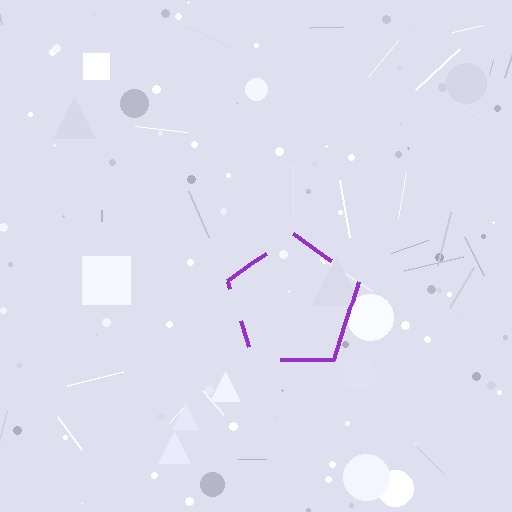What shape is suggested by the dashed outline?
The dashed outline suggests a pentagon.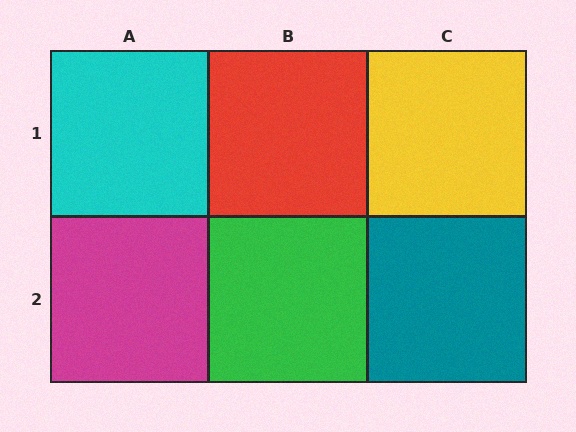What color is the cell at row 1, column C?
Yellow.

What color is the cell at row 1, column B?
Red.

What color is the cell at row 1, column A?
Cyan.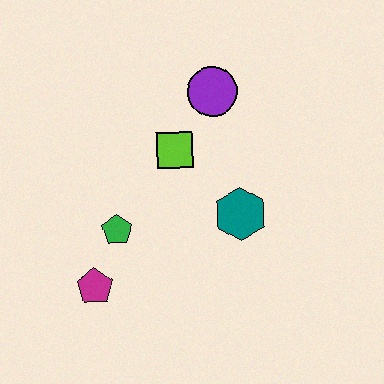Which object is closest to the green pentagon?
The magenta pentagon is closest to the green pentagon.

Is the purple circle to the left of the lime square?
No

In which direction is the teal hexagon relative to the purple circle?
The teal hexagon is below the purple circle.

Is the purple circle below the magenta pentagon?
No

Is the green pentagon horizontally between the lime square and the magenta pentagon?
Yes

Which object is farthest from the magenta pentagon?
The purple circle is farthest from the magenta pentagon.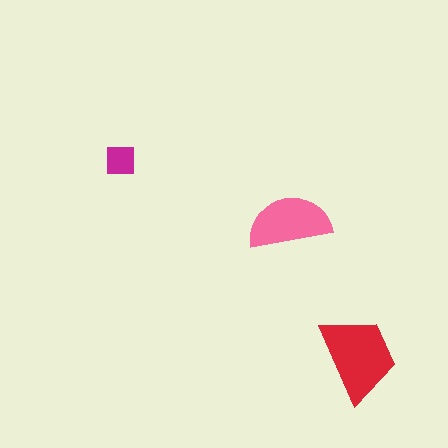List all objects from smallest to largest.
The magenta square, the pink semicircle, the red trapezoid.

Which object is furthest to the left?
The magenta square is leftmost.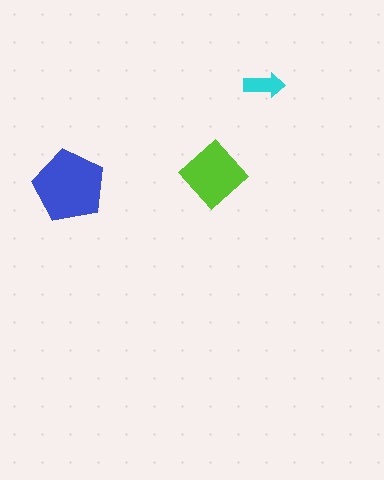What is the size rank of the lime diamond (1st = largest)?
2nd.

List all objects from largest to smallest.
The blue pentagon, the lime diamond, the cyan arrow.